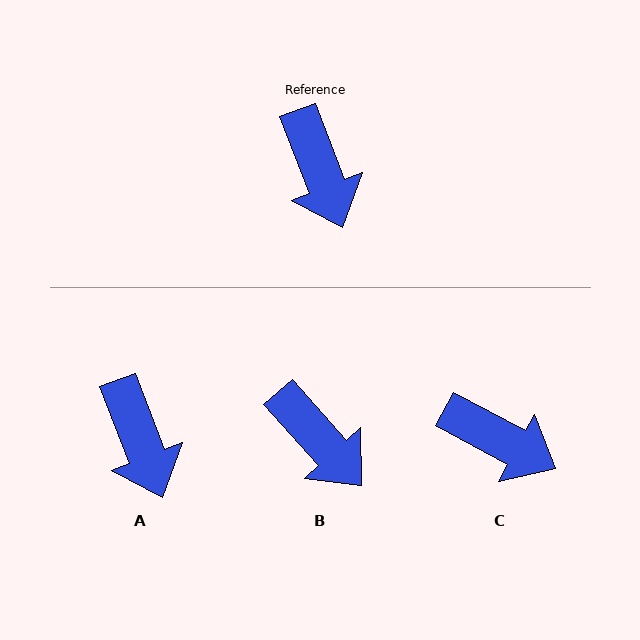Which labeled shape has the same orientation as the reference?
A.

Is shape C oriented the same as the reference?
No, it is off by about 41 degrees.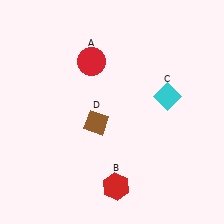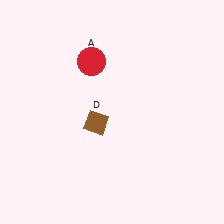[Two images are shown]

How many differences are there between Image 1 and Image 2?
There are 2 differences between the two images.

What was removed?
The cyan diamond (C), the red hexagon (B) were removed in Image 2.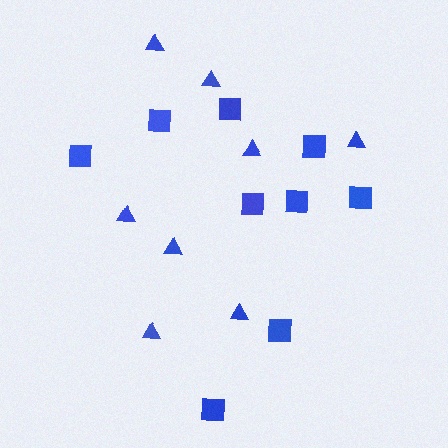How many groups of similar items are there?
There are 2 groups: one group of triangles (8) and one group of squares (9).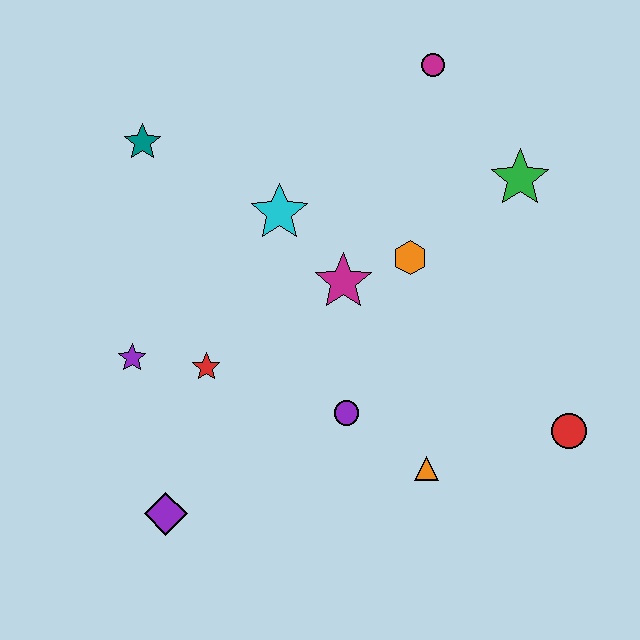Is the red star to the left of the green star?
Yes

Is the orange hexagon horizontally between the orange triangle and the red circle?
No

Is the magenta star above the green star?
No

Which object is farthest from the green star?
The purple diamond is farthest from the green star.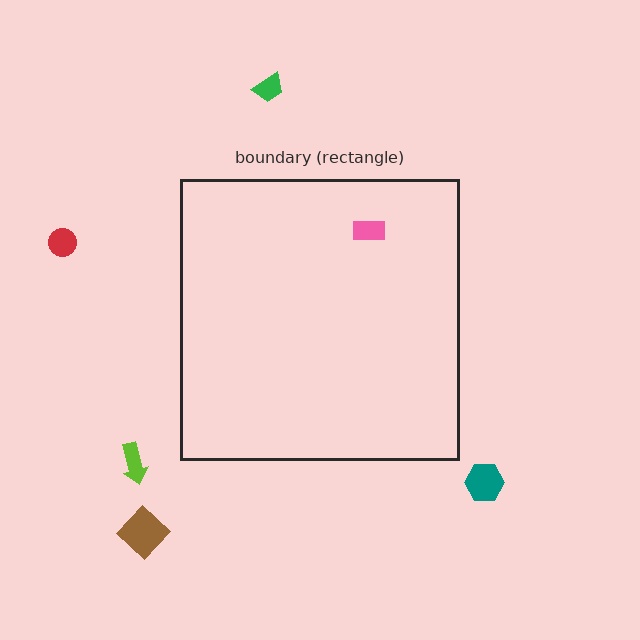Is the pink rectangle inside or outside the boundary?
Inside.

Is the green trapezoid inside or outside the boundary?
Outside.